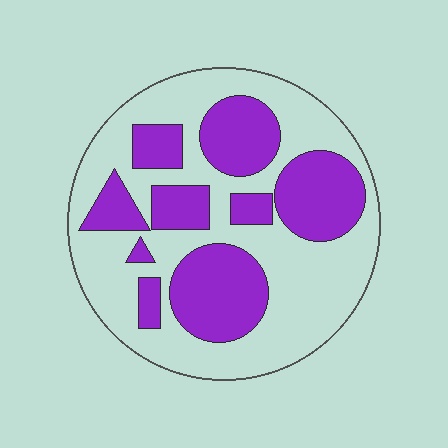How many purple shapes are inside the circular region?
9.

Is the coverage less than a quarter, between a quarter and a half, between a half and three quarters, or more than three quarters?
Between a quarter and a half.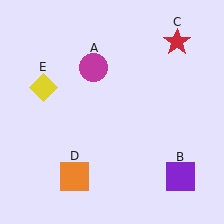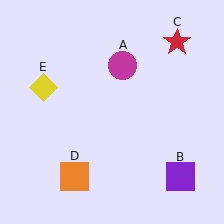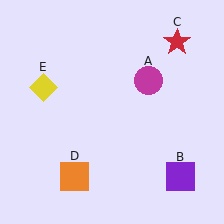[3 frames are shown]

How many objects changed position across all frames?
1 object changed position: magenta circle (object A).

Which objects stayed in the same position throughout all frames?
Purple square (object B) and red star (object C) and orange square (object D) and yellow diamond (object E) remained stationary.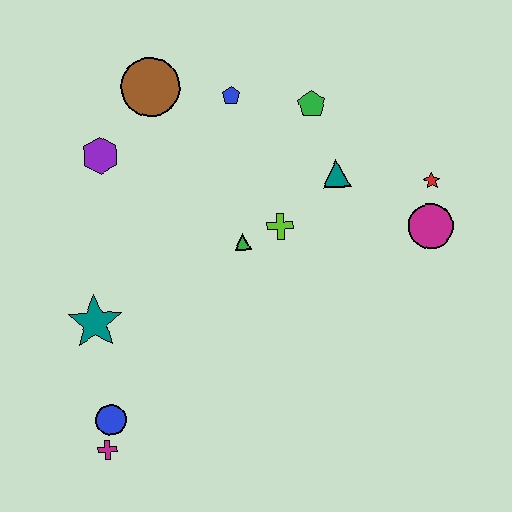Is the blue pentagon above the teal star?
Yes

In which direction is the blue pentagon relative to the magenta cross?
The blue pentagon is above the magenta cross.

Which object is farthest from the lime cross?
The magenta cross is farthest from the lime cross.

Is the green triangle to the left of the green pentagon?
Yes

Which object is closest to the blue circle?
The magenta cross is closest to the blue circle.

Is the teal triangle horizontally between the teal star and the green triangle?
No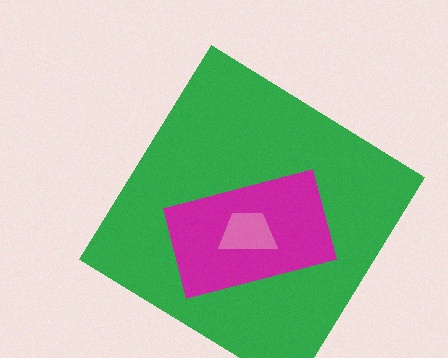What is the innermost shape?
The pink trapezoid.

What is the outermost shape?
The green diamond.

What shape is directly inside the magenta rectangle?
The pink trapezoid.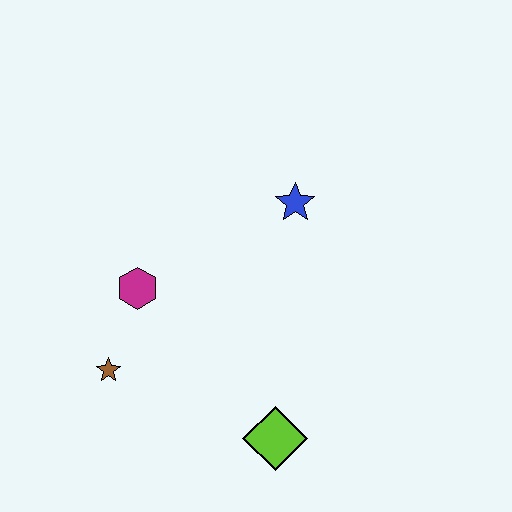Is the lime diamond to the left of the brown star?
No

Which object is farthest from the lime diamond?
The blue star is farthest from the lime diamond.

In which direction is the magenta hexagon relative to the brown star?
The magenta hexagon is above the brown star.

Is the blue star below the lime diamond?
No